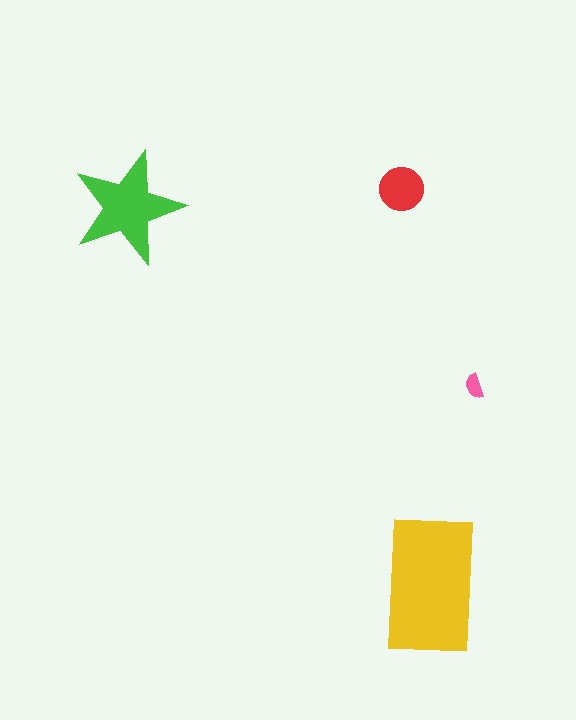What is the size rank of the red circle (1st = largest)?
3rd.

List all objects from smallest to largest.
The pink semicircle, the red circle, the green star, the yellow rectangle.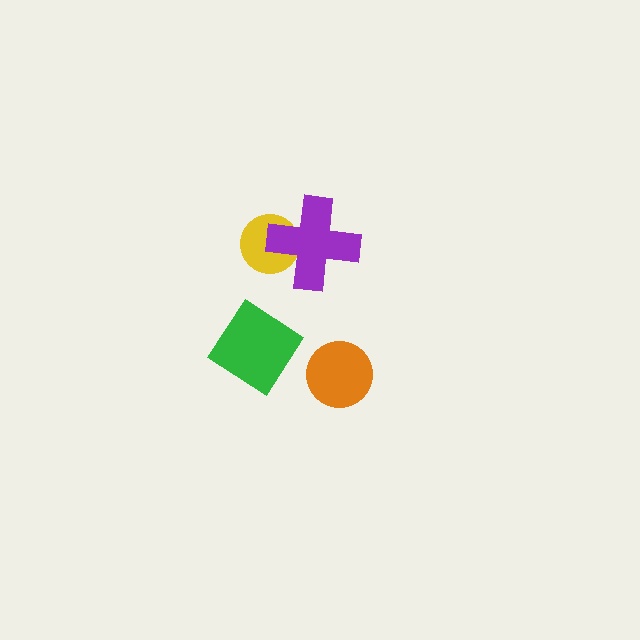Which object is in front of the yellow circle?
The purple cross is in front of the yellow circle.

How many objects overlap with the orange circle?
0 objects overlap with the orange circle.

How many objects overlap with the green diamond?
0 objects overlap with the green diamond.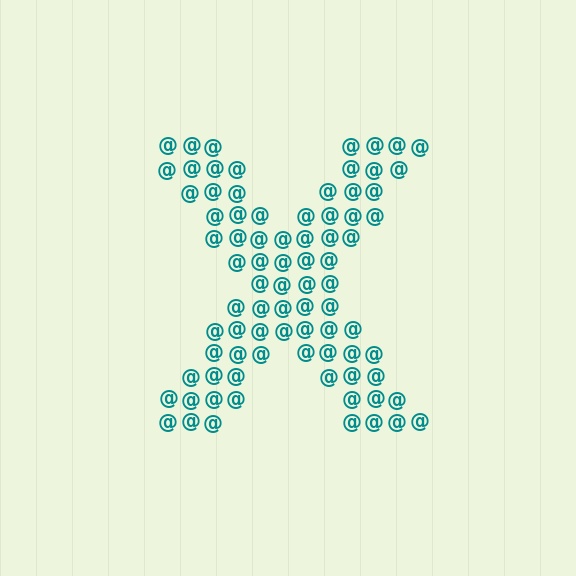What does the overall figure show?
The overall figure shows the letter X.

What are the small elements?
The small elements are at signs.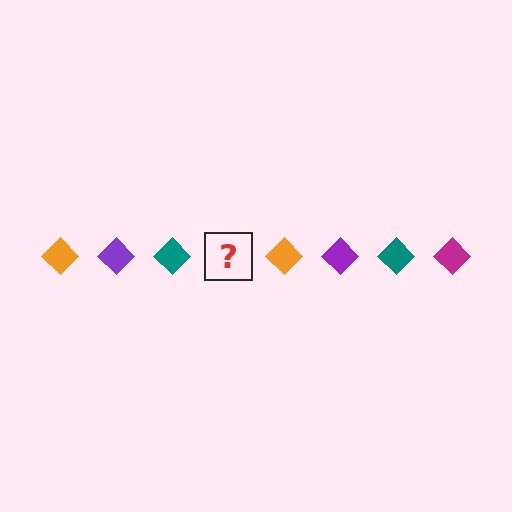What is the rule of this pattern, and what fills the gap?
The rule is that the pattern cycles through orange, purple, teal, magenta diamonds. The gap should be filled with a magenta diamond.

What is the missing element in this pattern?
The missing element is a magenta diamond.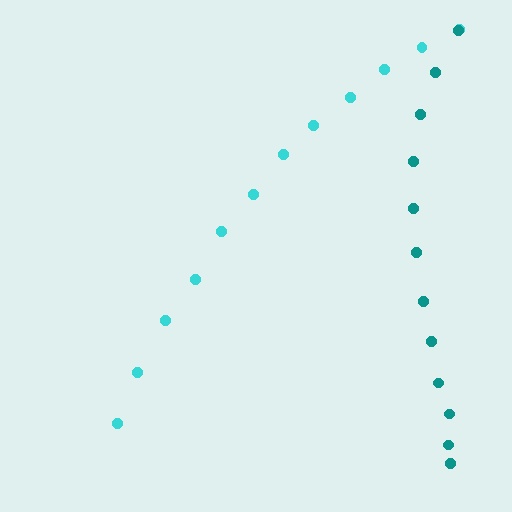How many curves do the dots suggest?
There are 2 distinct paths.